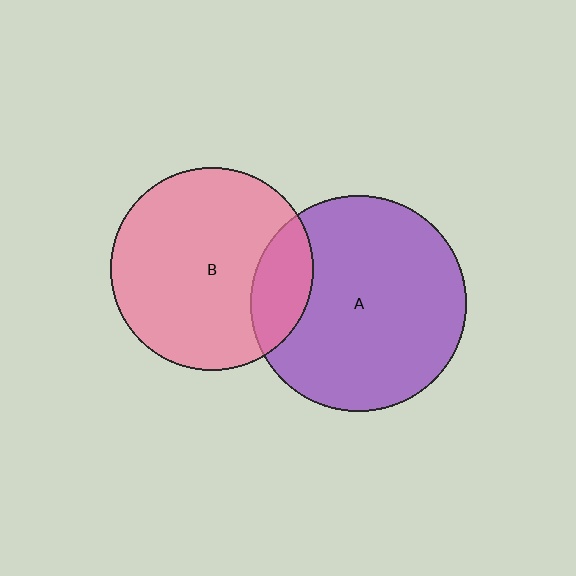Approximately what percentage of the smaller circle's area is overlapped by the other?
Approximately 20%.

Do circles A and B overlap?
Yes.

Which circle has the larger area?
Circle A (purple).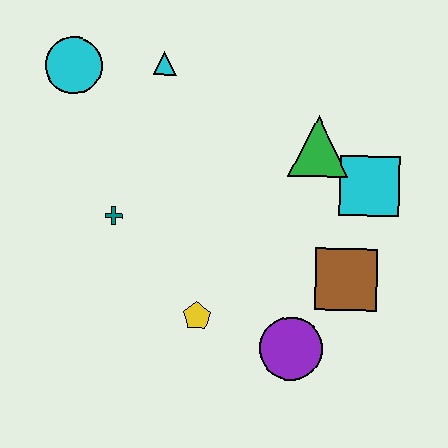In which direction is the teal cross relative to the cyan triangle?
The teal cross is below the cyan triangle.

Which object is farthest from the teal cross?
The cyan square is farthest from the teal cross.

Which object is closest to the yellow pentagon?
The purple circle is closest to the yellow pentagon.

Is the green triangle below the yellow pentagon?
No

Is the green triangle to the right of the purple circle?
Yes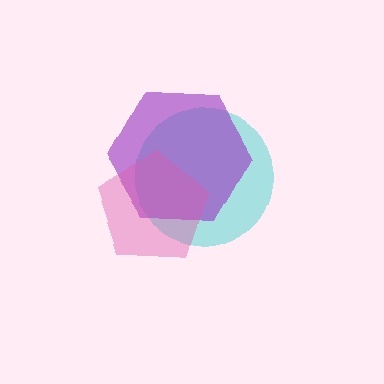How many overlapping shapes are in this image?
There are 3 overlapping shapes in the image.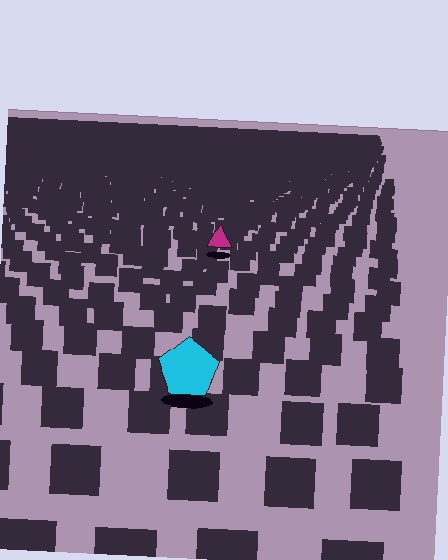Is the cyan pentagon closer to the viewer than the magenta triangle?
Yes. The cyan pentagon is closer — you can tell from the texture gradient: the ground texture is coarser near it.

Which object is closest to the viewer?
The cyan pentagon is closest. The texture marks near it are larger and more spread out.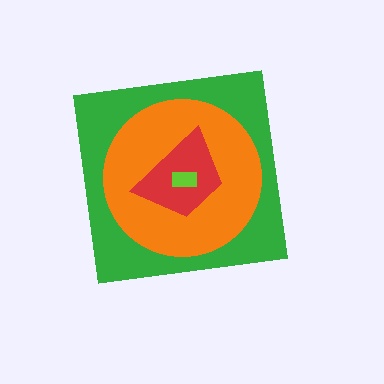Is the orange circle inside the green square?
Yes.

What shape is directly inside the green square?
The orange circle.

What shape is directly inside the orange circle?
The red trapezoid.